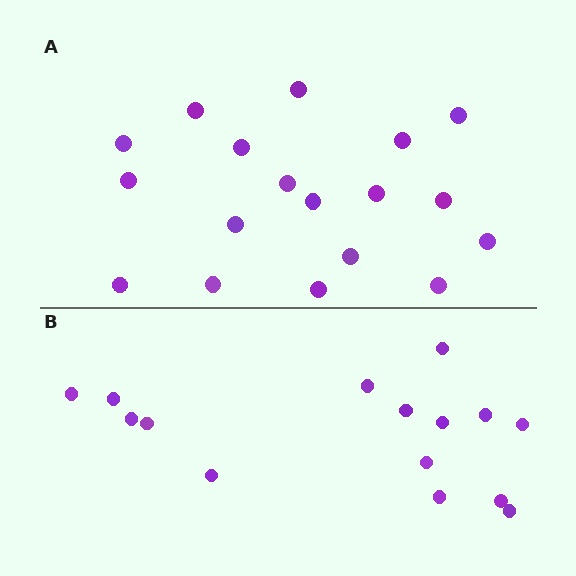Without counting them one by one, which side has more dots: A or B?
Region A (the top region) has more dots.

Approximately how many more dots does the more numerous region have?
Region A has just a few more — roughly 2 or 3 more dots than region B.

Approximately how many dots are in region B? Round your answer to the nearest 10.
About 20 dots. (The exact count is 15, which rounds to 20.)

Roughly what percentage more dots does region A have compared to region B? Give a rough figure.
About 20% more.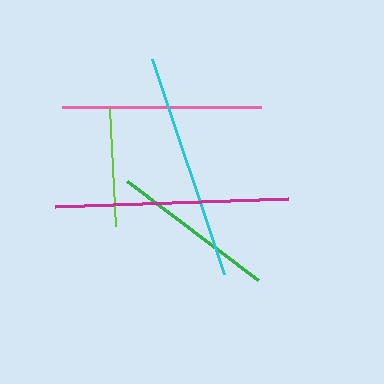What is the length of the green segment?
The green segment is approximately 165 pixels long.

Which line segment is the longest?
The magenta line is the longest at approximately 234 pixels.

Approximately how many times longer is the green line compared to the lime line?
The green line is approximately 1.4 times the length of the lime line.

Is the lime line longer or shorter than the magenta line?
The magenta line is longer than the lime line.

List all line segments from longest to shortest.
From longest to shortest: magenta, cyan, pink, green, lime.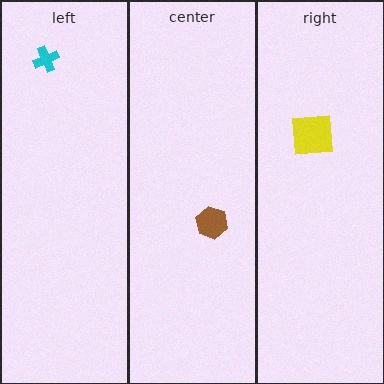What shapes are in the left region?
The cyan cross.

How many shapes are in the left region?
1.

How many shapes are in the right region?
1.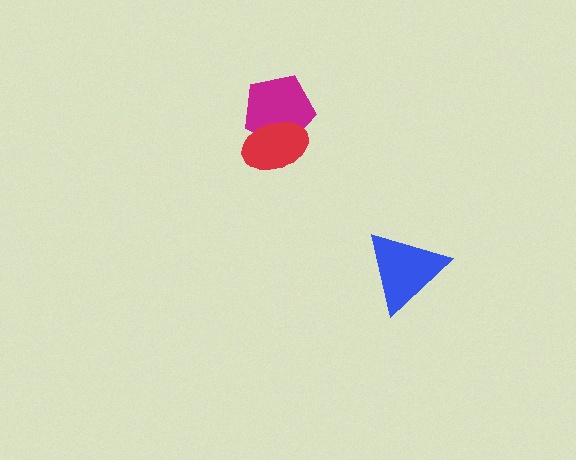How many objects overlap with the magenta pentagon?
1 object overlaps with the magenta pentagon.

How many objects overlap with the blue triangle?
0 objects overlap with the blue triangle.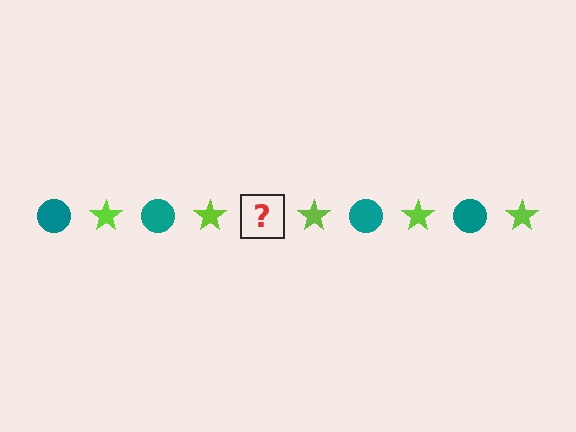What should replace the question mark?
The question mark should be replaced with a teal circle.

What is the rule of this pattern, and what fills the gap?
The rule is that the pattern alternates between teal circle and lime star. The gap should be filled with a teal circle.